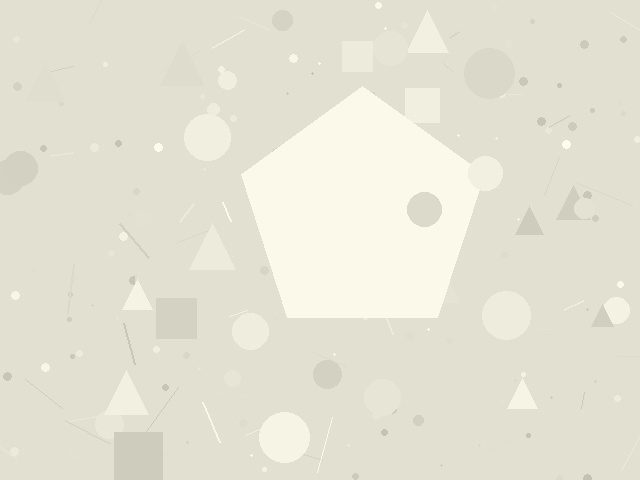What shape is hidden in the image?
A pentagon is hidden in the image.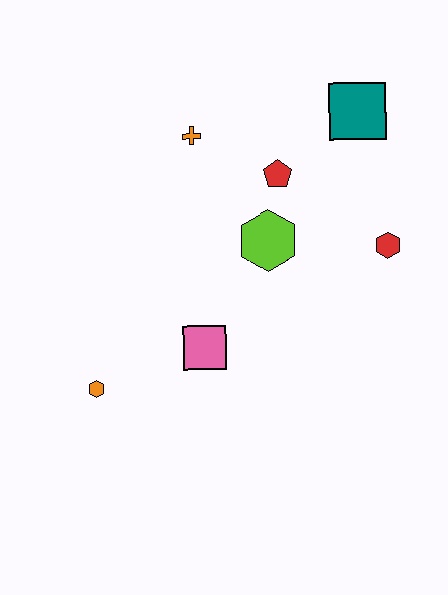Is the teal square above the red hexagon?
Yes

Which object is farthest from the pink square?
The teal square is farthest from the pink square.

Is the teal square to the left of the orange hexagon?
No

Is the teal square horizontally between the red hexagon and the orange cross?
Yes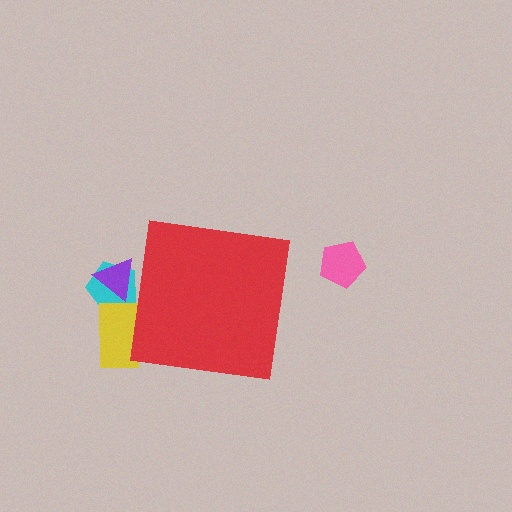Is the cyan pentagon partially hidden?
Yes, the cyan pentagon is partially hidden behind the red square.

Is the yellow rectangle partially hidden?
Yes, the yellow rectangle is partially hidden behind the red square.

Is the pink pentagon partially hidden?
No, the pink pentagon is fully visible.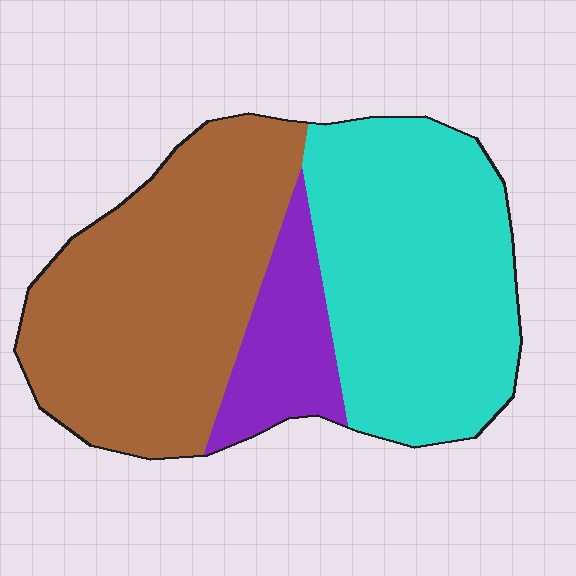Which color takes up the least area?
Purple, at roughly 15%.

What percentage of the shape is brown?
Brown takes up between a third and a half of the shape.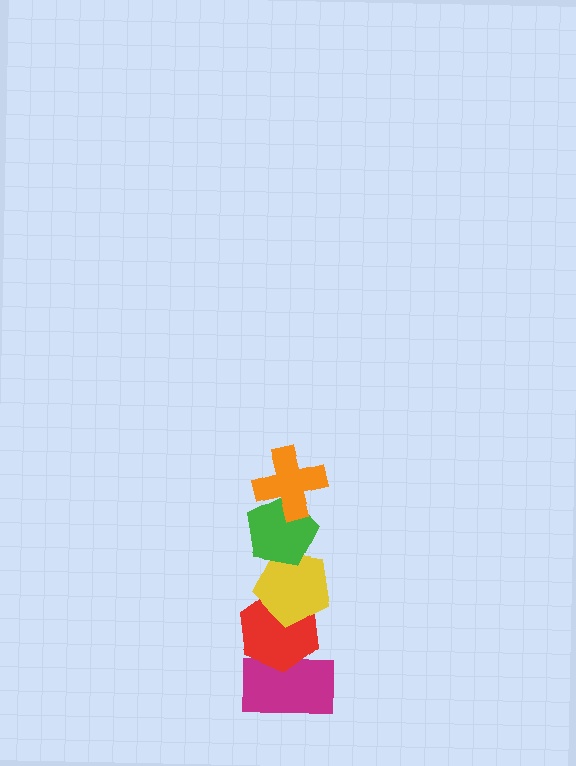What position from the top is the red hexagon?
The red hexagon is 4th from the top.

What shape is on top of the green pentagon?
The orange cross is on top of the green pentagon.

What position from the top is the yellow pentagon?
The yellow pentagon is 3rd from the top.